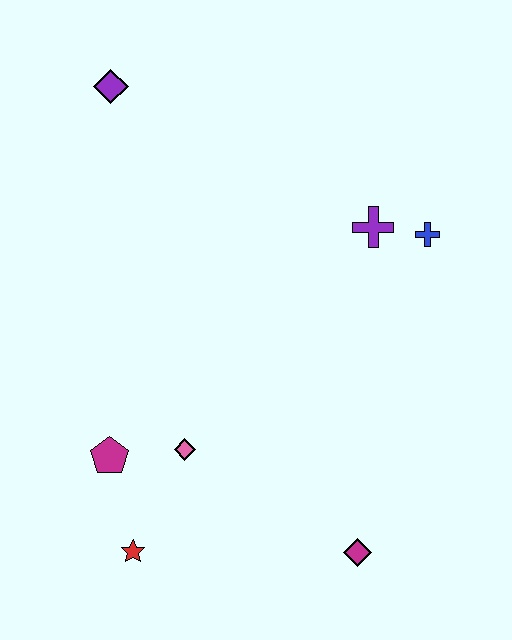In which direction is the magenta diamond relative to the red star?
The magenta diamond is to the right of the red star.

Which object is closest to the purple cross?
The blue cross is closest to the purple cross.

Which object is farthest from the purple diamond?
The magenta diamond is farthest from the purple diamond.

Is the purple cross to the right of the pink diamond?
Yes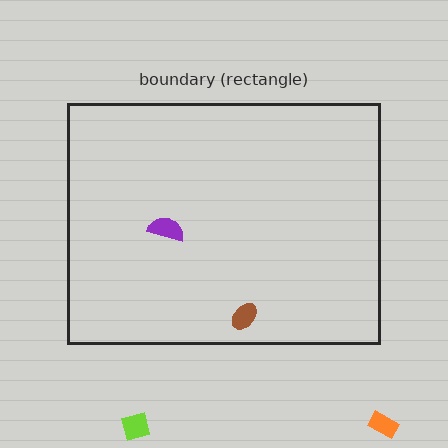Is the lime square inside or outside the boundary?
Outside.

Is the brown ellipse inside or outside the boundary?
Inside.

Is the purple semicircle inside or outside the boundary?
Inside.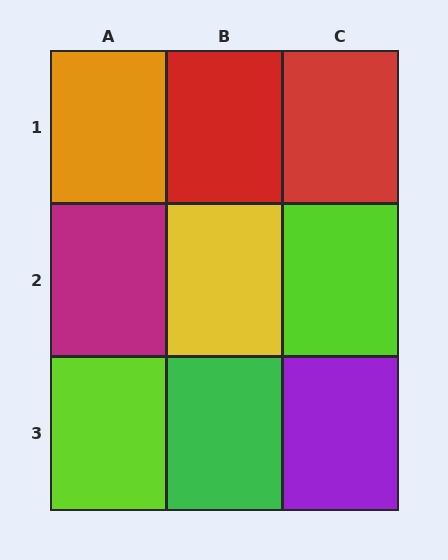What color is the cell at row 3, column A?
Lime.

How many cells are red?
2 cells are red.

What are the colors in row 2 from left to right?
Magenta, yellow, lime.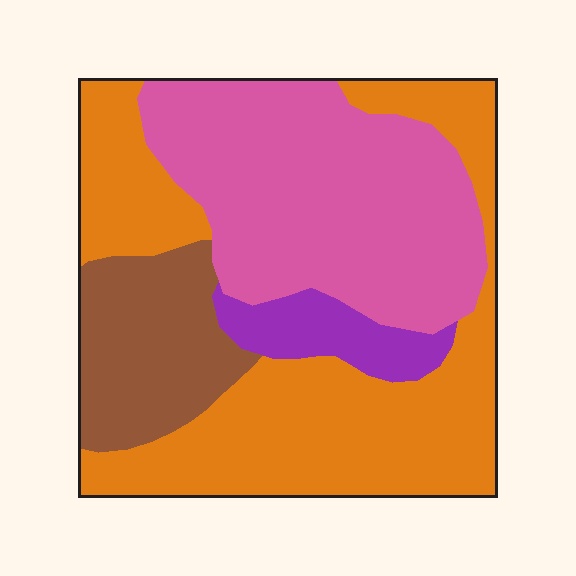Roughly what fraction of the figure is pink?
Pink takes up about three eighths (3/8) of the figure.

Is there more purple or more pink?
Pink.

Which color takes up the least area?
Purple, at roughly 5%.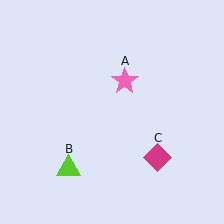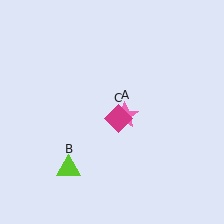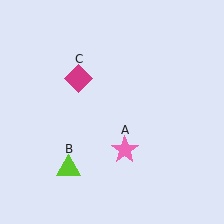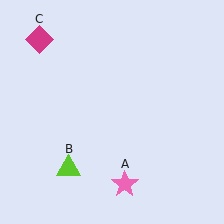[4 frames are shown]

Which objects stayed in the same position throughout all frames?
Lime triangle (object B) remained stationary.